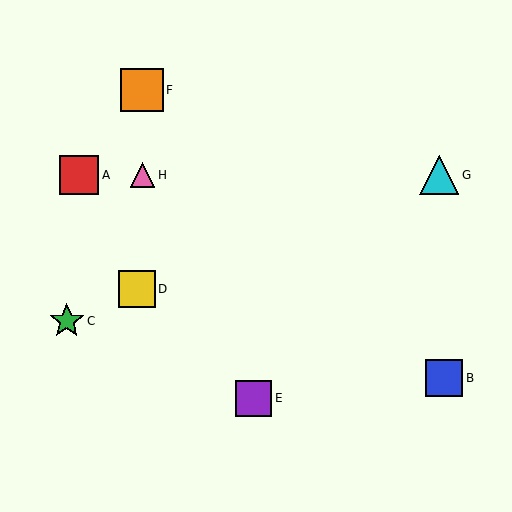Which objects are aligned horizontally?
Objects A, G, H are aligned horizontally.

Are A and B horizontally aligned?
No, A is at y≈175 and B is at y≈378.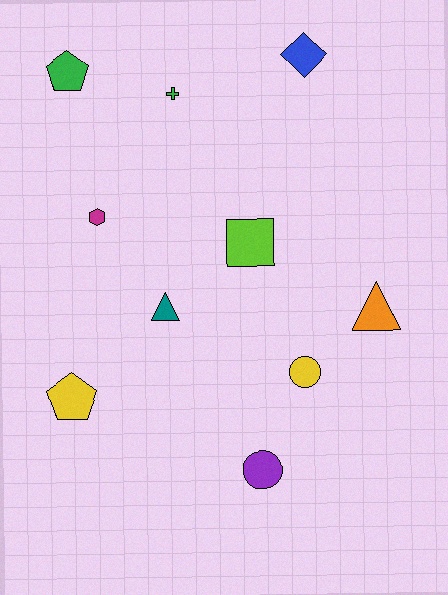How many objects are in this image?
There are 10 objects.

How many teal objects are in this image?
There is 1 teal object.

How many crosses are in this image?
There is 1 cross.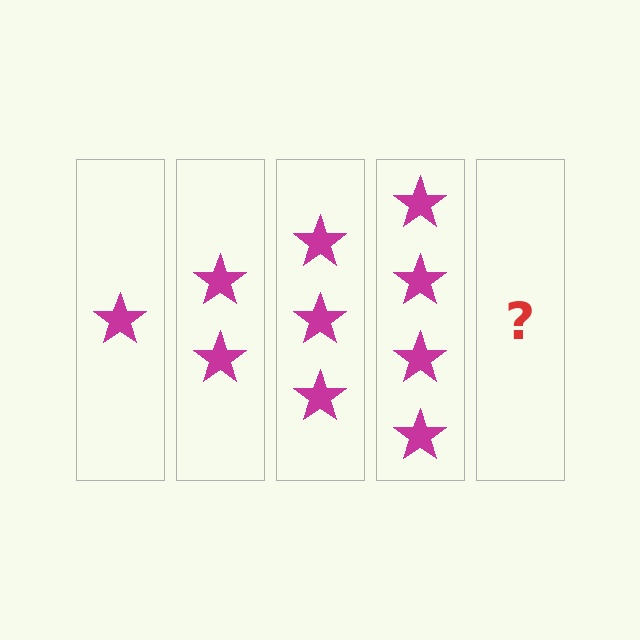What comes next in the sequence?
The next element should be 5 stars.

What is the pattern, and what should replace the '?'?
The pattern is that each step adds one more star. The '?' should be 5 stars.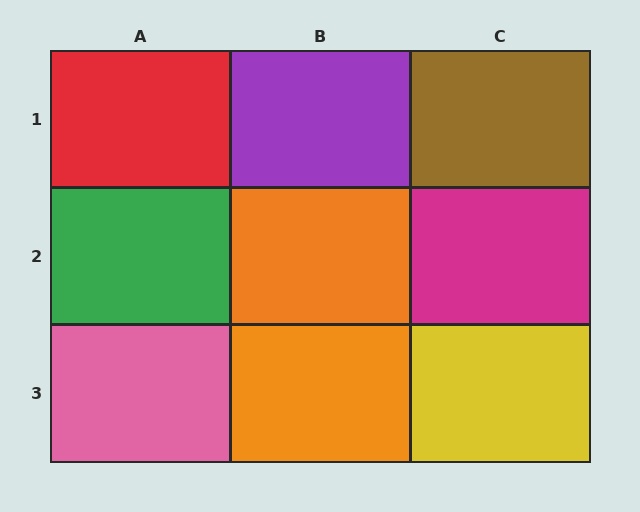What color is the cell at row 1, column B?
Purple.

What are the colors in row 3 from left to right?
Pink, orange, yellow.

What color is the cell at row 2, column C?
Magenta.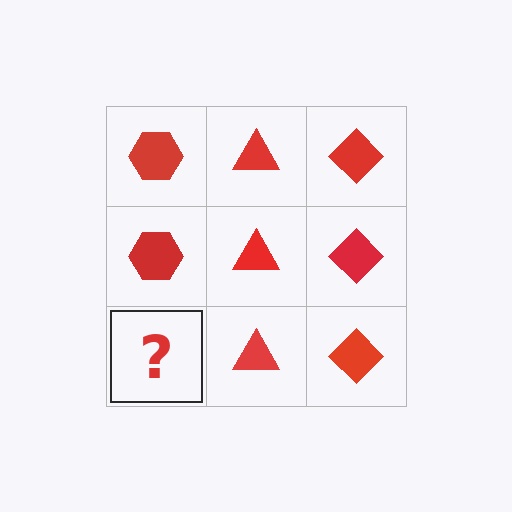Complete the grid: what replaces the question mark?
The question mark should be replaced with a red hexagon.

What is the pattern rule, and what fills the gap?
The rule is that each column has a consistent shape. The gap should be filled with a red hexagon.